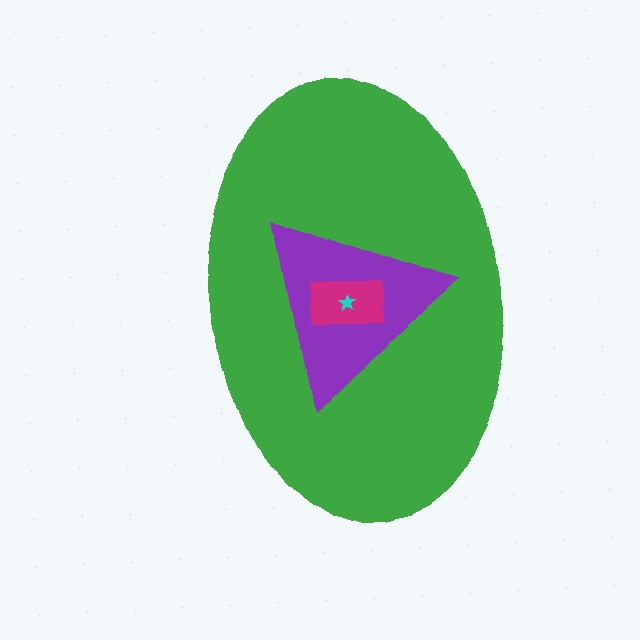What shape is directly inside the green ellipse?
The purple triangle.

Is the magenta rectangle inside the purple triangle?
Yes.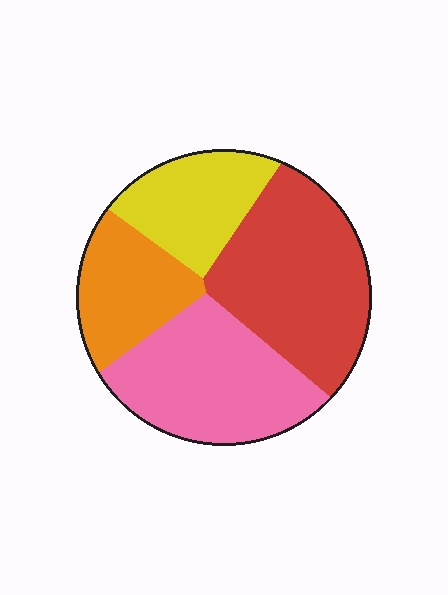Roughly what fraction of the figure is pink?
Pink takes up about one third (1/3) of the figure.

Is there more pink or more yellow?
Pink.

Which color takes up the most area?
Red, at roughly 35%.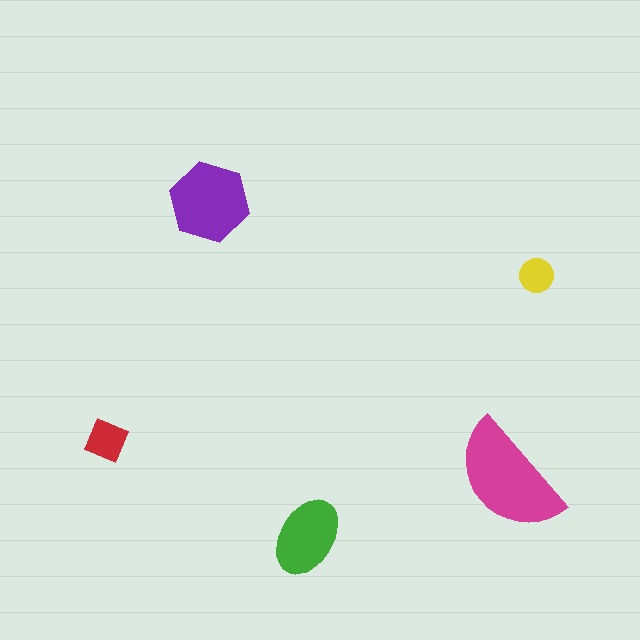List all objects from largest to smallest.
The magenta semicircle, the purple hexagon, the green ellipse, the red square, the yellow circle.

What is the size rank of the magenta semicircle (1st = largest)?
1st.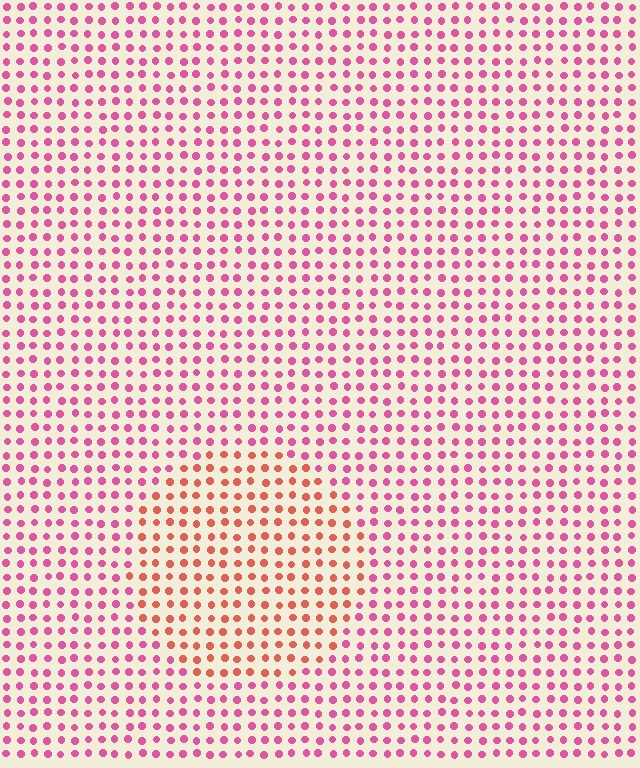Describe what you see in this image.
The image is filled with small pink elements in a uniform arrangement. A circle-shaped region is visible where the elements are tinted to a slightly different hue, forming a subtle color boundary.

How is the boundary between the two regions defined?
The boundary is defined purely by a slight shift in hue (about 39 degrees). Spacing, size, and orientation are identical on both sides.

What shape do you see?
I see a circle.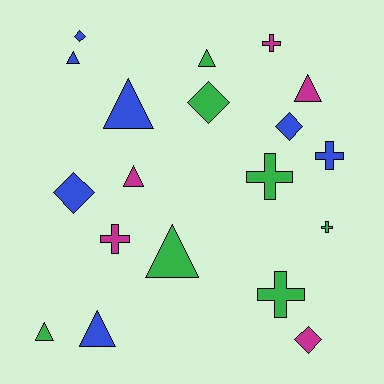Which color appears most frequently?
Blue, with 7 objects.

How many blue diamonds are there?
There are 3 blue diamonds.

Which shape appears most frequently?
Triangle, with 8 objects.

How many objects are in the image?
There are 19 objects.